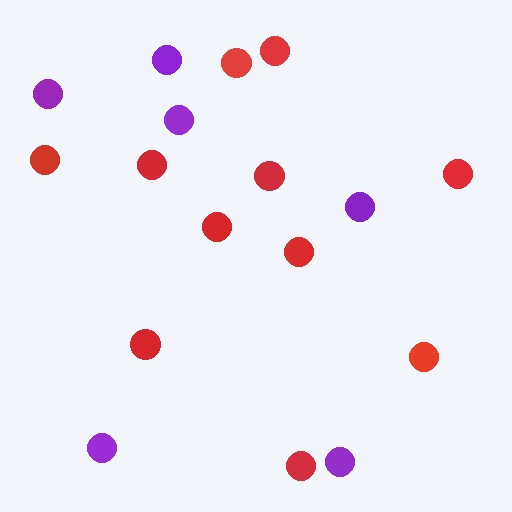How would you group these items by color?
There are 2 groups: one group of purple circles (6) and one group of red circles (11).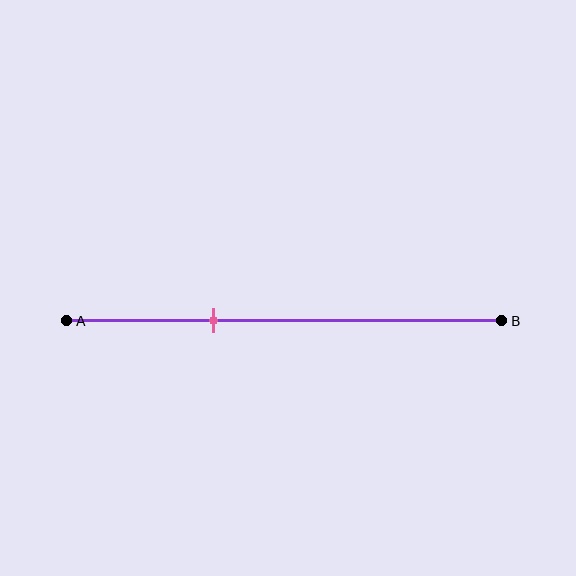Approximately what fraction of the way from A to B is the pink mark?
The pink mark is approximately 35% of the way from A to B.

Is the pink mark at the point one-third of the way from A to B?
Yes, the mark is approximately at the one-third point.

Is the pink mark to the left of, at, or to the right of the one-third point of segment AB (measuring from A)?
The pink mark is approximately at the one-third point of segment AB.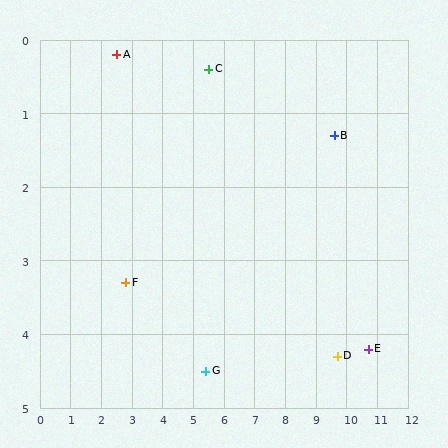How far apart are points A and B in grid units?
Points A and B are about 7.2 grid units apart.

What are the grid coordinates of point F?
Point F is at approximately (2.8, 3.3).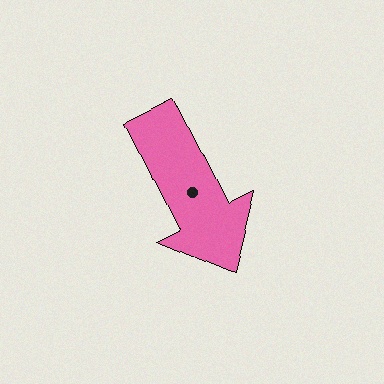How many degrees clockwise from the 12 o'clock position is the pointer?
Approximately 153 degrees.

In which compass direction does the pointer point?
Southeast.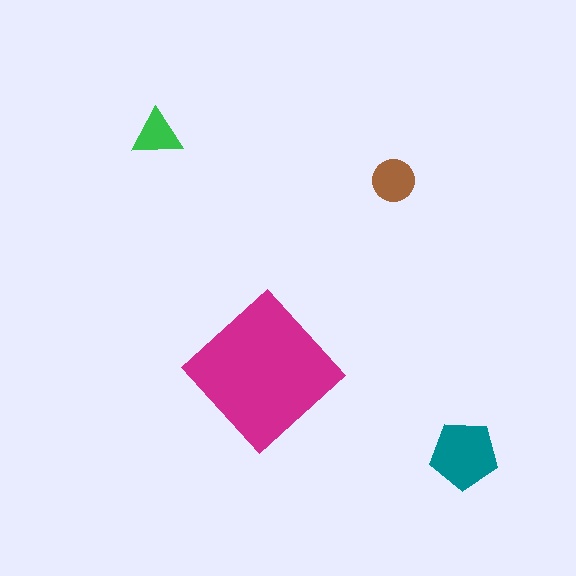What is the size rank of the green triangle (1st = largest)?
4th.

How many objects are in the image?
There are 4 objects in the image.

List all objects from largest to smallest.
The magenta diamond, the teal pentagon, the brown circle, the green triangle.